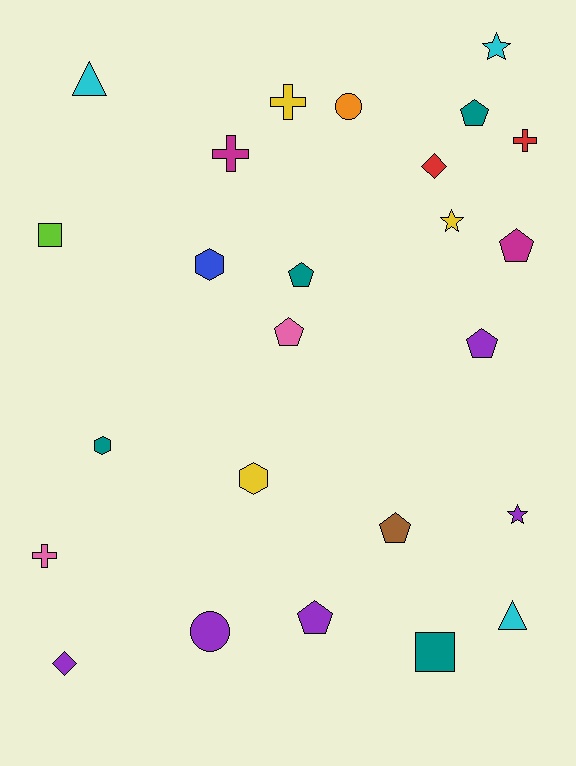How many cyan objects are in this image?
There are 3 cyan objects.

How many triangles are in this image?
There are 2 triangles.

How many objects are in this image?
There are 25 objects.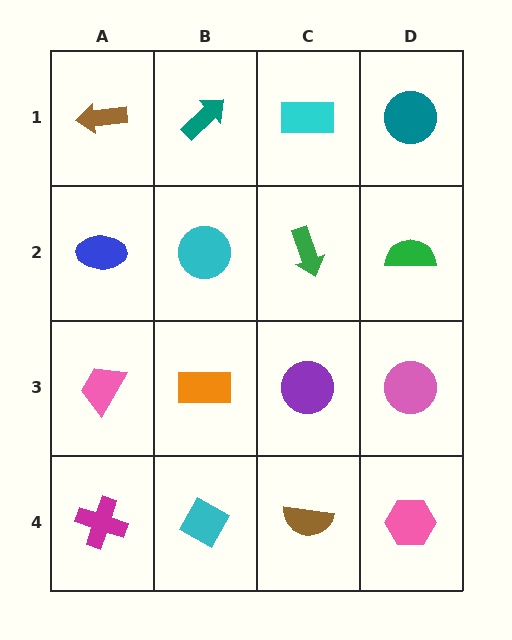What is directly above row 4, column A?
A pink trapezoid.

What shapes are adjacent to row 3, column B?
A cyan circle (row 2, column B), a cyan diamond (row 4, column B), a pink trapezoid (row 3, column A), a purple circle (row 3, column C).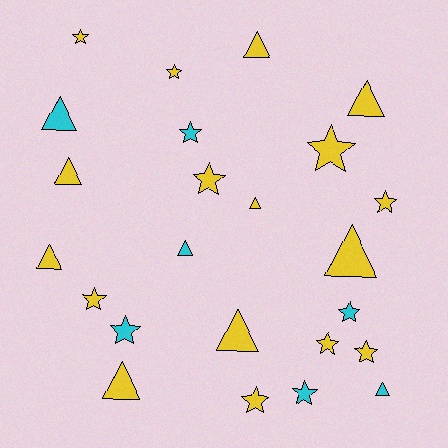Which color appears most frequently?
Yellow, with 17 objects.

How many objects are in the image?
There are 24 objects.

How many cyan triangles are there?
There are 3 cyan triangles.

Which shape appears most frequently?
Star, with 13 objects.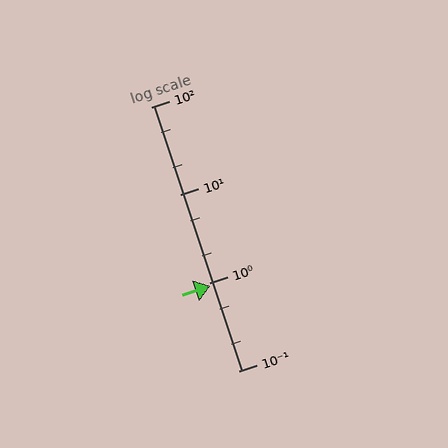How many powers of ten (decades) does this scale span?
The scale spans 3 decades, from 0.1 to 100.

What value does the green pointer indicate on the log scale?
The pointer indicates approximately 0.92.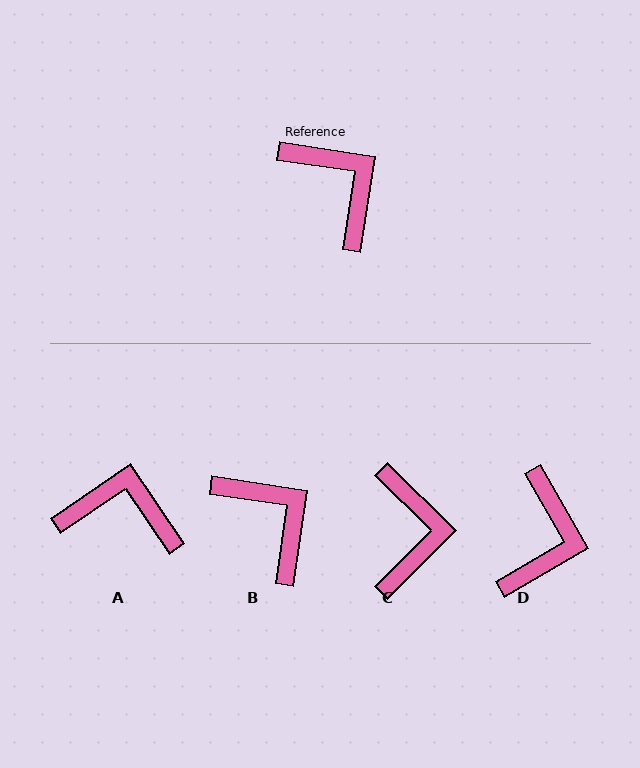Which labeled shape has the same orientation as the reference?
B.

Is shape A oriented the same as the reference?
No, it is off by about 43 degrees.